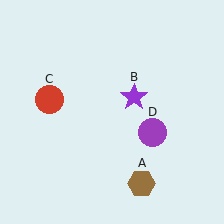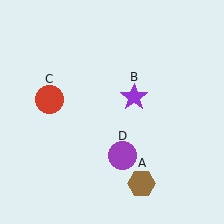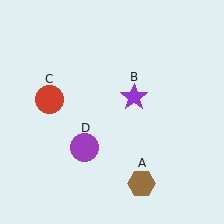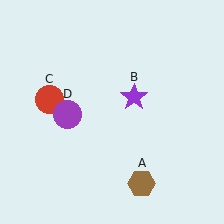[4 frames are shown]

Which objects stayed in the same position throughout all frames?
Brown hexagon (object A) and purple star (object B) and red circle (object C) remained stationary.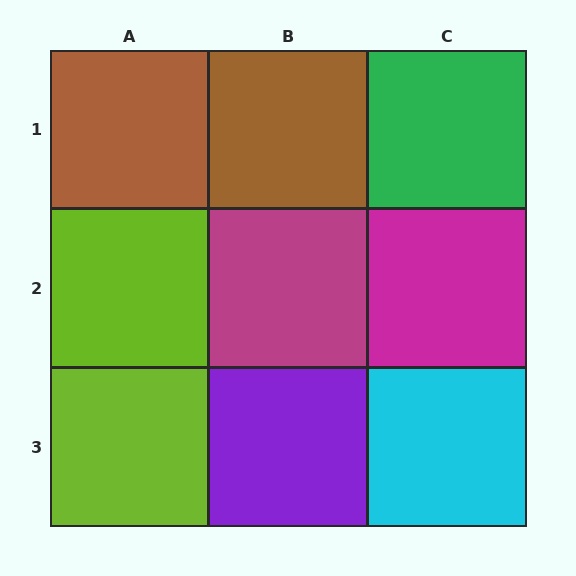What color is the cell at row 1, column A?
Brown.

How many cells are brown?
2 cells are brown.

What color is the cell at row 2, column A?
Lime.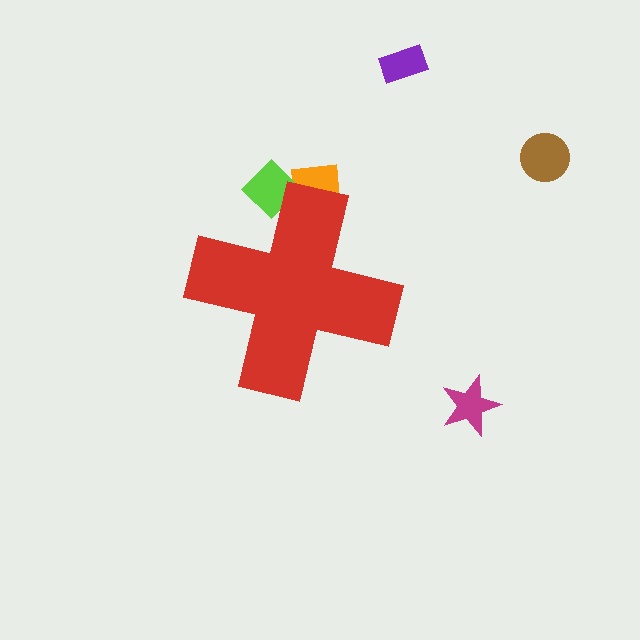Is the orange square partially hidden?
Yes, the orange square is partially hidden behind the red cross.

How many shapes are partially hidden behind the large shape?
2 shapes are partially hidden.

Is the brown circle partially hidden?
No, the brown circle is fully visible.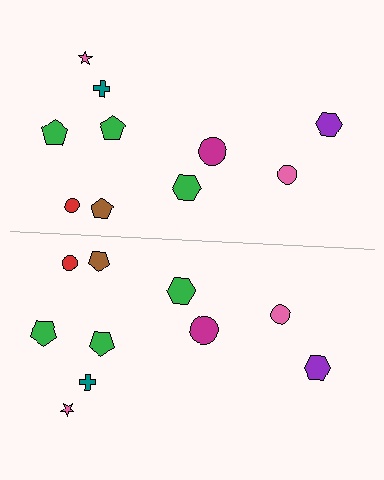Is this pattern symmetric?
Yes, this pattern has bilateral (reflection) symmetry.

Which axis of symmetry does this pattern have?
The pattern has a horizontal axis of symmetry running through the center of the image.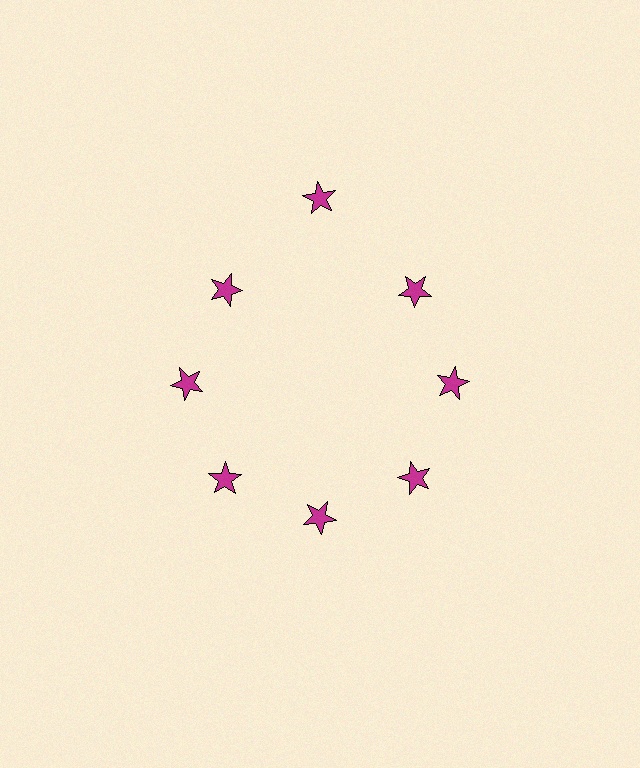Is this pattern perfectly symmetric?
No. The 8 magenta stars are arranged in a ring, but one element near the 12 o'clock position is pushed outward from the center, breaking the 8-fold rotational symmetry.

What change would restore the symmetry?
The symmetry would be restored by moving it inward, back onto the ring so that all 8 stars sit at equal angles and equal distance from the center.